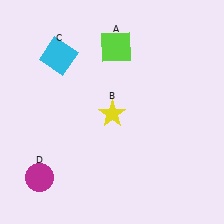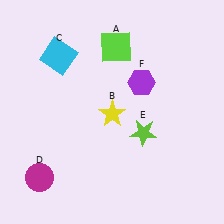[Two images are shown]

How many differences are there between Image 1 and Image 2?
There are 2 differences between the two images.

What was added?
A lime star (E), a purple hexagon (F) were added in Image 2.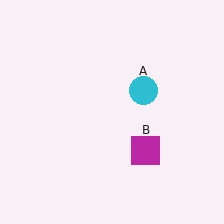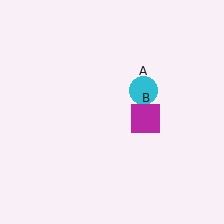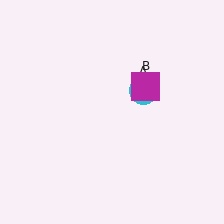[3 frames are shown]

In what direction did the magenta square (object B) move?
The magenta square (object B) moved up.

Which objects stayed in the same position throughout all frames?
Cyan circle (object A) remained stationary.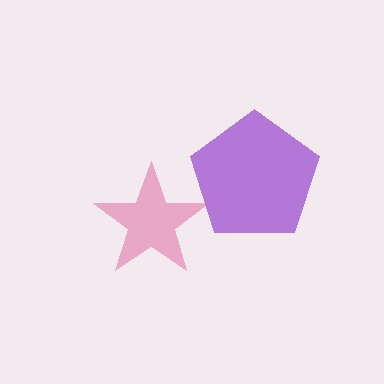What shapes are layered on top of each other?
The layered shapes are: a purple pentagon, a pink star.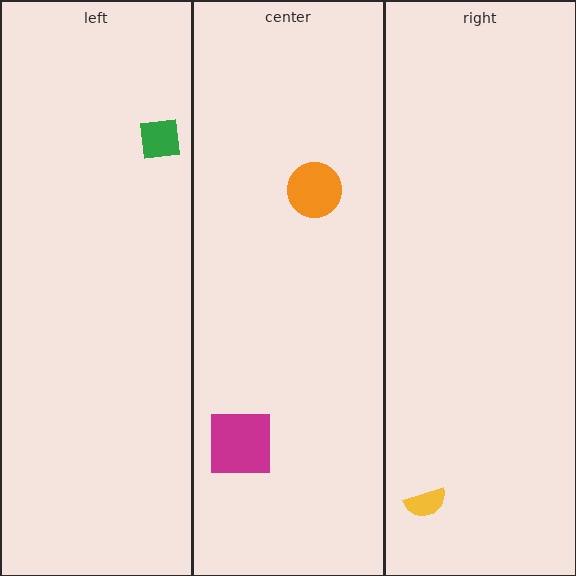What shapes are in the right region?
The yellow semicircle.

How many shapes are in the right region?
1.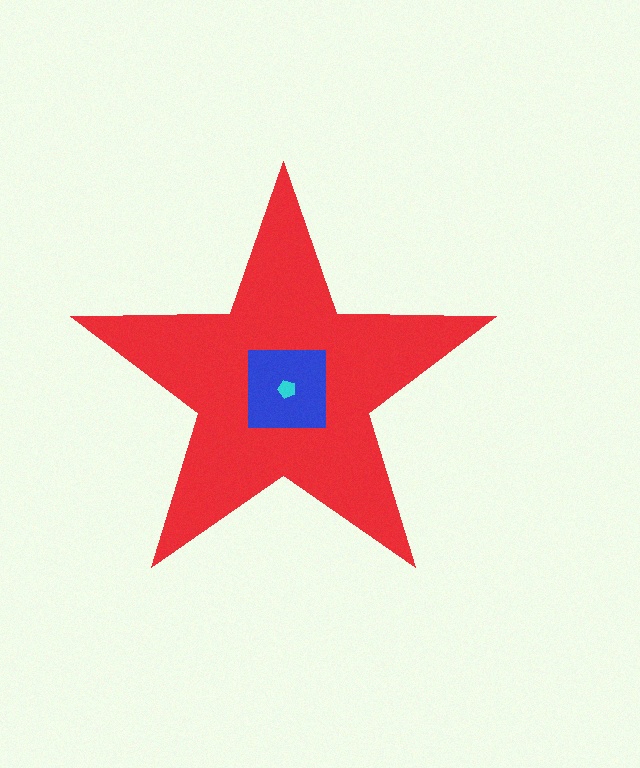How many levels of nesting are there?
3.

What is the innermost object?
The cyan pentagon.